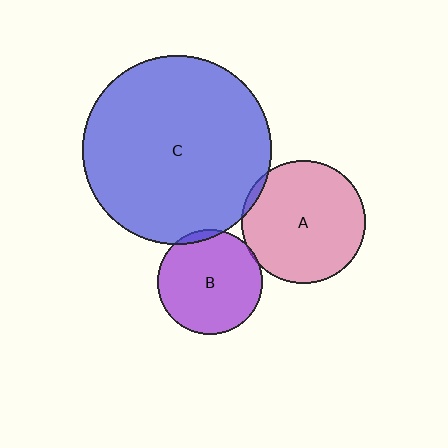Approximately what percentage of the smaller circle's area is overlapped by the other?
Approximately 5%.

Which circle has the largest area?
Circle C (blue).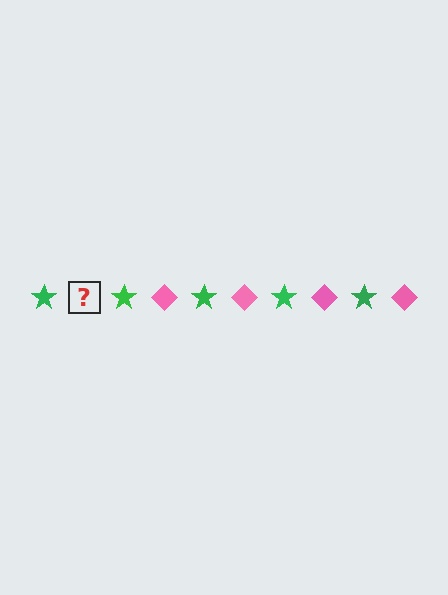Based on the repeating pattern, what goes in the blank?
The blank should be a pink diamond.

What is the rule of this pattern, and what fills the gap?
The rule is that the pattern alternates between green star and pink diamond. The gap should be filled with a pink diamond.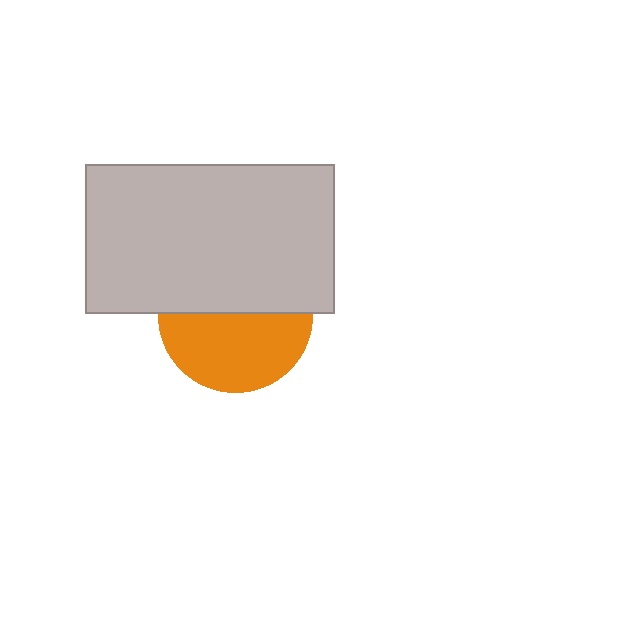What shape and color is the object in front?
The object in front is a light gray rectangle.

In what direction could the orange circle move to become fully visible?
The orange circle could move down. That would shift it out from behind the light gray rectangle entirely.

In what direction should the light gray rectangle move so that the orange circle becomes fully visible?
The light gray rectangle should move up. That is the shortest direction to clear the overlap and leave the orange circle fully visible.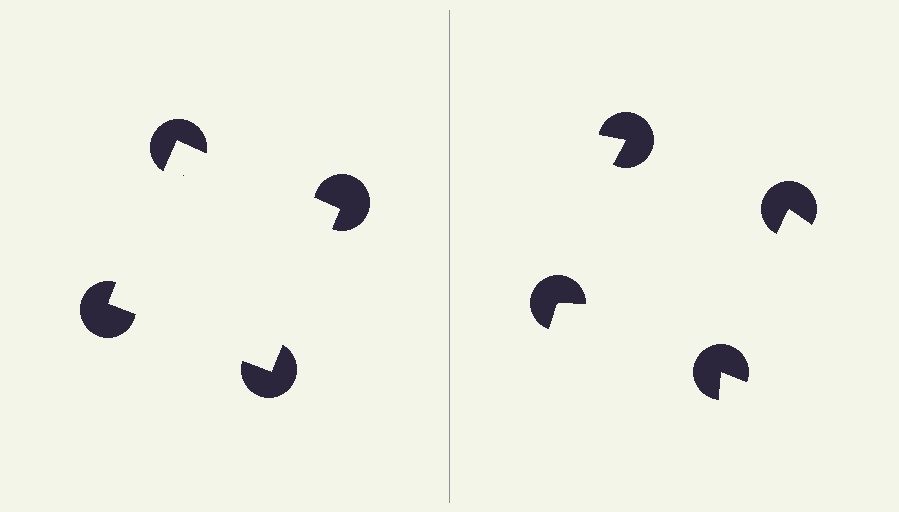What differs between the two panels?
The pac-man discs are positioned identically on both sides; only the wedge orientations differ. On the left they align to a square; on the right they are misaligned.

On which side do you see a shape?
An illusory square appears on the left side. On the right side the wedge cuts are rotated, so no coherent shape forms.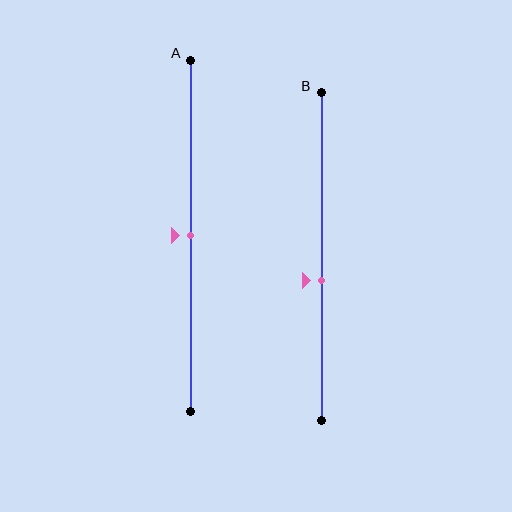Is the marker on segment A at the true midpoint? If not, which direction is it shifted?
Yes, the marker on segment A is at the true midpoint.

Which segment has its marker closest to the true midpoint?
Segment A has its marker closest to the true midpoint.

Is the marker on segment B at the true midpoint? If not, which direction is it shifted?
No, the marker on segment B is shifted downward by about 7% of the segment length.